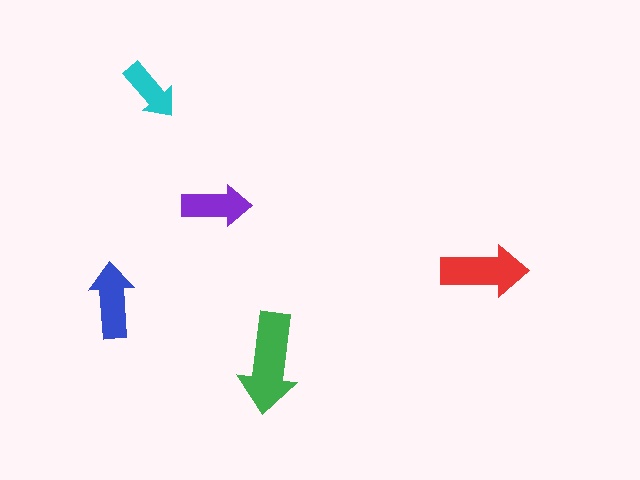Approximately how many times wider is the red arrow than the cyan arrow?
About 1.5 times wider.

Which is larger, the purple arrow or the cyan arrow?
The purple one.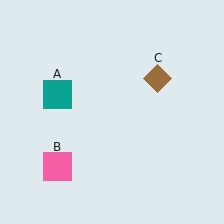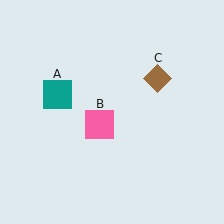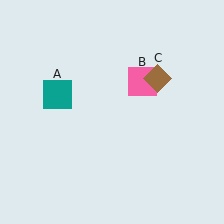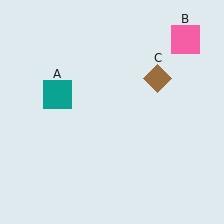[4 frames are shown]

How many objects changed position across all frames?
1 object changed position: pink square (object B).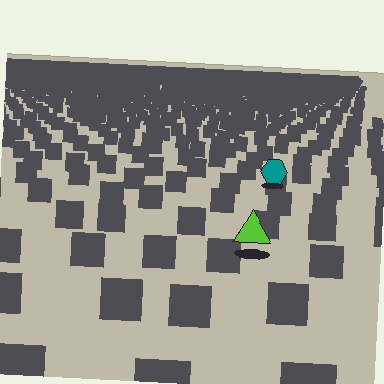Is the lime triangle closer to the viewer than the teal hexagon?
Yes. The lime triangle is closer — you can tell from the texture gradient: the ground texture is coarser near it.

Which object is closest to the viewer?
The lime triangle is closest. The texture marks near it are larger and more spread out.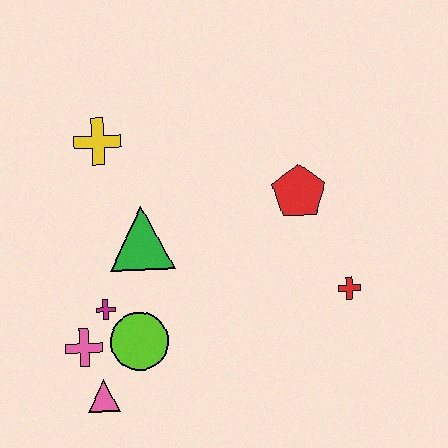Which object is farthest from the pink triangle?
The red pentagon is farthest from the pink triangle.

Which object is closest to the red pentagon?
The red cross is closest to the red pentagon.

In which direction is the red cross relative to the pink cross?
The red cross is to the right of the pink cross.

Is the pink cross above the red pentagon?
No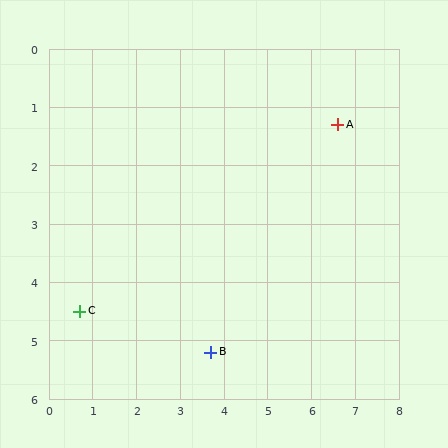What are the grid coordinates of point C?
Point C is at approximately (0.7, 4.5).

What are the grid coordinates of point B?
Point B is at approximately (3.7, 5.2).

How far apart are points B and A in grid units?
Points B and A are about 4.9 grid units apart.